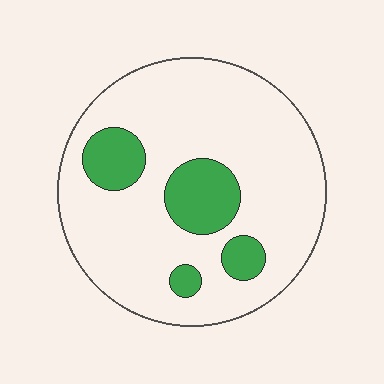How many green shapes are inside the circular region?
4.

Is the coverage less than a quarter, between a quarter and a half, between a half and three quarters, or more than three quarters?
Less than a quarter.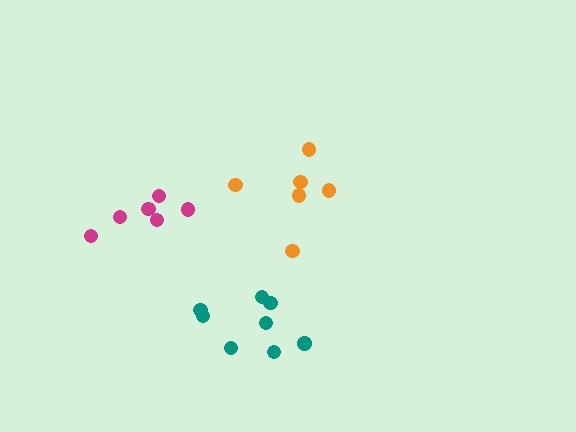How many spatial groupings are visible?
There are 3 spatial groupings.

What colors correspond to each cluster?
The clusters are colored: orange, teal, magenta.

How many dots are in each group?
Group 1: 6 dots, Group 2: 8 dots, Group 3: 6 dots (20 total).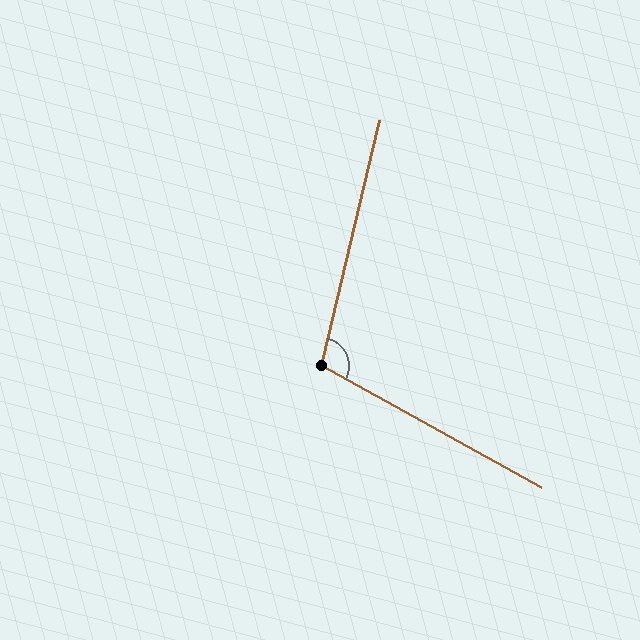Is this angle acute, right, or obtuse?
It is obtuse.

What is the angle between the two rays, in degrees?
Approximately 106 degrees.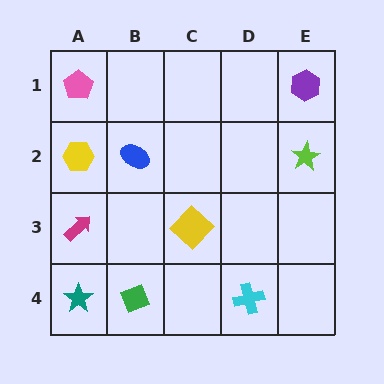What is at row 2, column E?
A lime star.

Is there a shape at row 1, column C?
No, that cell is empty.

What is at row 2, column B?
A blue ellipse.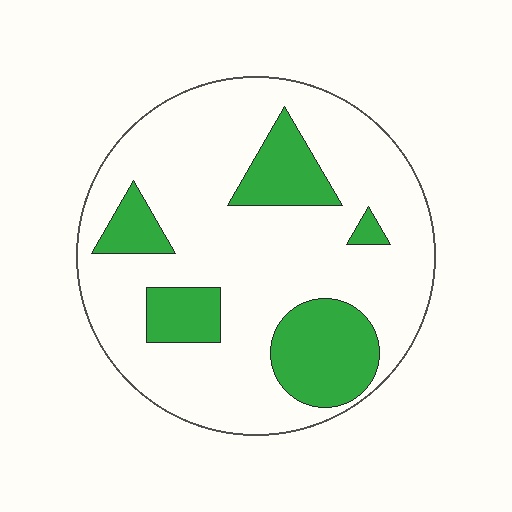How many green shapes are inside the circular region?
5.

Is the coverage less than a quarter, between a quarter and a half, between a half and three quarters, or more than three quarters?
Less than a quarter.